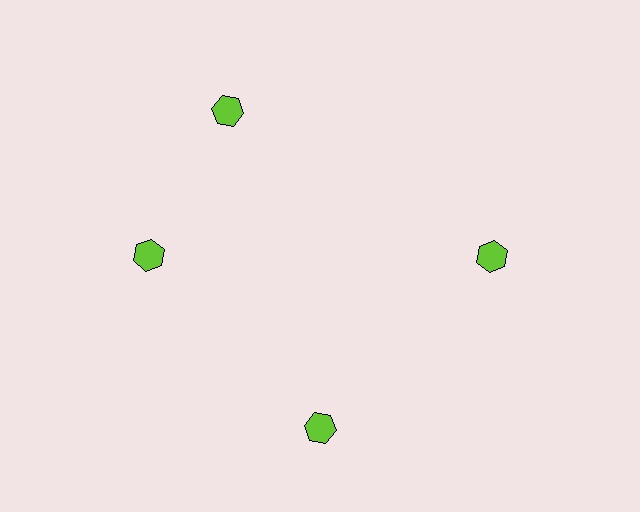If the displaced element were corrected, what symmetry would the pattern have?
It would have 4-fold rotational symmetry — the pattern would map onto itself every 90 degrees.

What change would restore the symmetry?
The symmetry would be restored by rotating it back into even spacing with its neighbors so that all 4 hexagons sit at equal angles and equal distance from the center.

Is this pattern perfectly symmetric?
No. The 4 lime hexagons are arranged in a ring, but one element near the 12 o'clock position is rotated out of alignment along the ring, breaking the 4-fold rotational symmetry.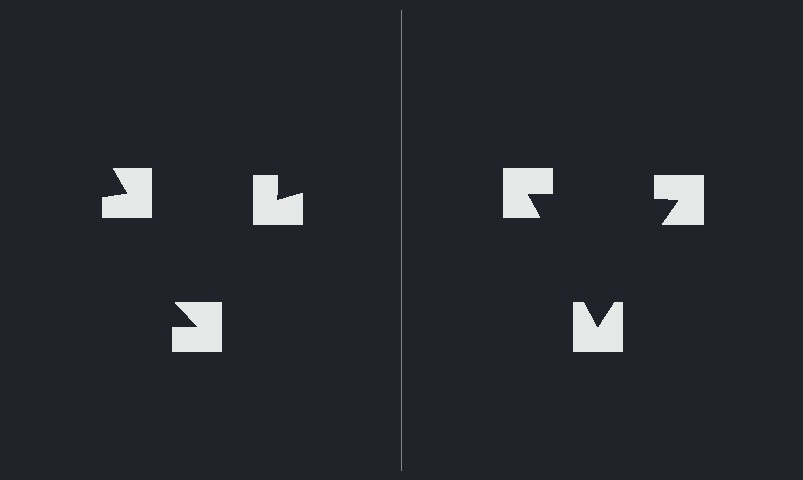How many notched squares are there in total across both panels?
6 — 3 on each side.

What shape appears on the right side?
An illusory triangle.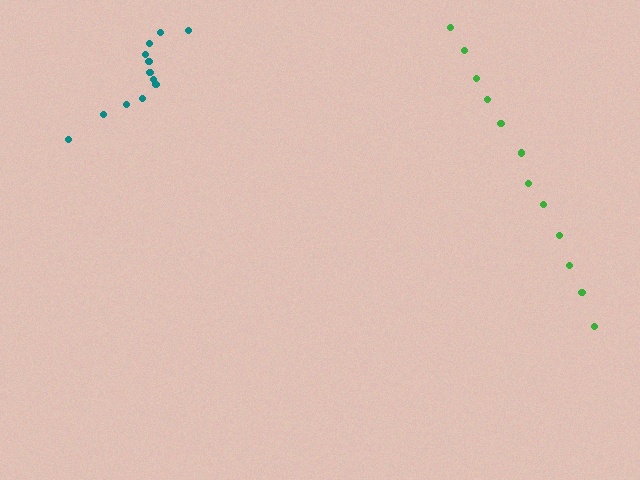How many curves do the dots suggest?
There are 2 distinct paths.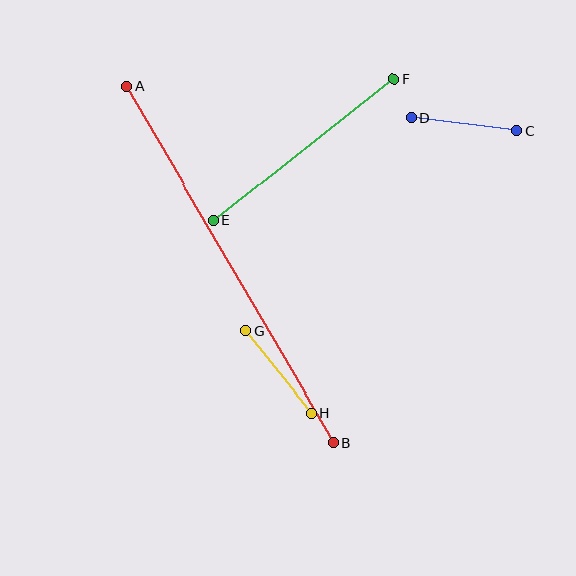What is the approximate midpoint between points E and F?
The midpoint is at approximately (304, 150) pixels.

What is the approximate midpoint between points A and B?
The midpoint is at approximately (230, 265) pixels.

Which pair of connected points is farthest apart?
Points A and B are farthest apart.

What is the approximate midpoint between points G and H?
The midpoint is at approximately (279, 372) pixels.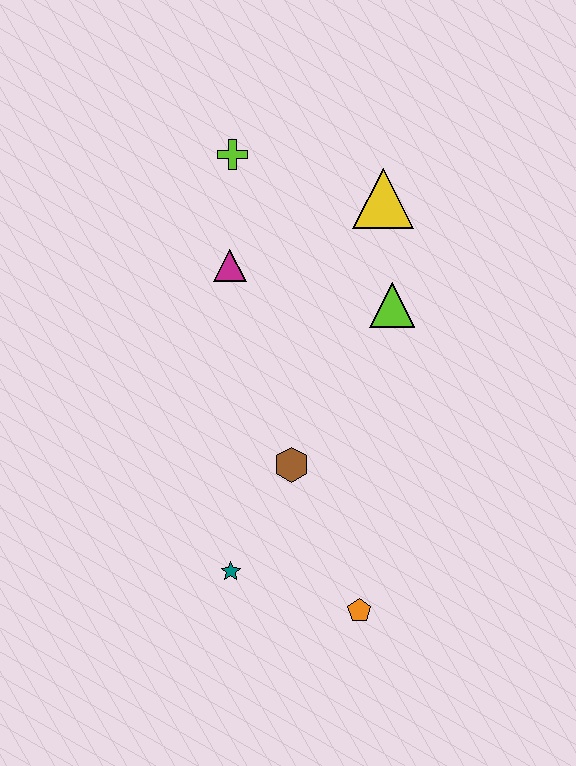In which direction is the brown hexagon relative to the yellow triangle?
The brown hexagon is below the yellow triangle.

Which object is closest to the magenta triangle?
The lime cross is closest to the magenta triangle.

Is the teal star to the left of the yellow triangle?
Yes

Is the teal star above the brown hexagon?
No